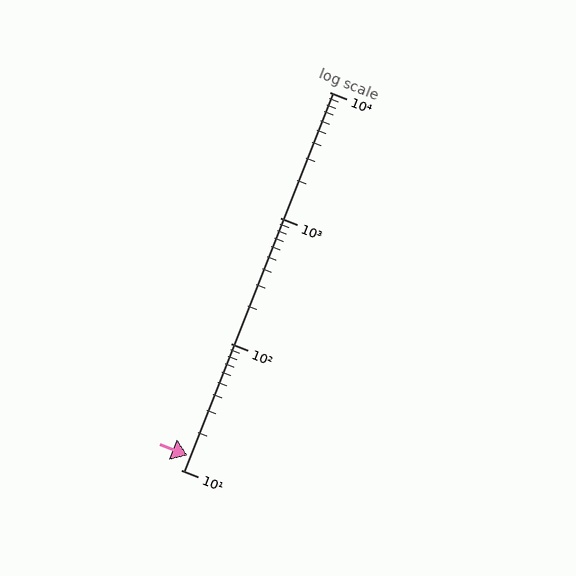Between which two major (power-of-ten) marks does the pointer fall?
The pointer is between 10 and 100.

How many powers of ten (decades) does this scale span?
The scale spans 3 decades, from 10 to 10000.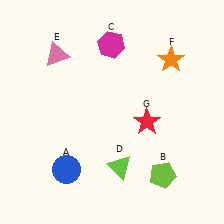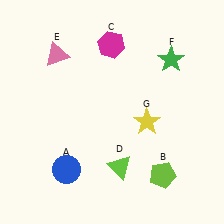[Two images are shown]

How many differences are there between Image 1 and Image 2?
There are 2 differences between the two images.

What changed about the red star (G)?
In Image 1, G is red. In Image 2, it changed to yellow.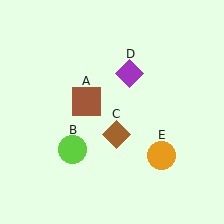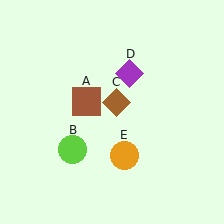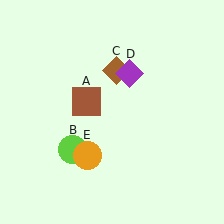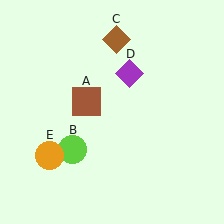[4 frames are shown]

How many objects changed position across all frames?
2 objects changed position: brown diamond (object C), orange circle (object E).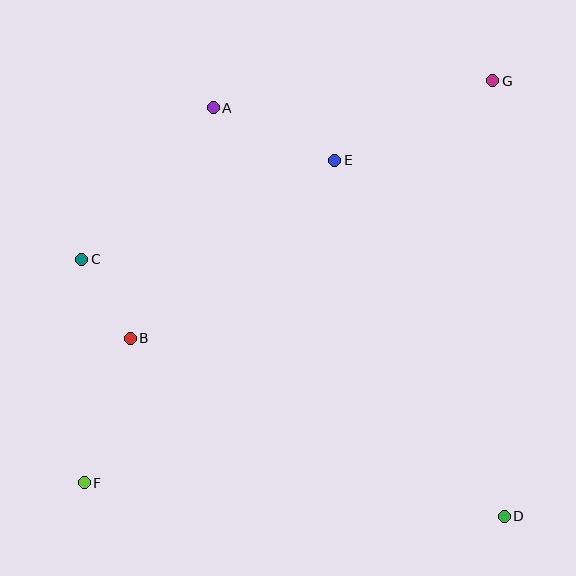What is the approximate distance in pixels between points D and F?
The distance between D and F is approximately 421 pixels.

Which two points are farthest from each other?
Points F and G are farthest from each other.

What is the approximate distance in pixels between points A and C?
The distance between A and C is approximately 200 pixels.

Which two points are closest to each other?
Points B and C are closest to each other.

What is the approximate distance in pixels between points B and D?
The distance between B and D is approximately 414 pixels.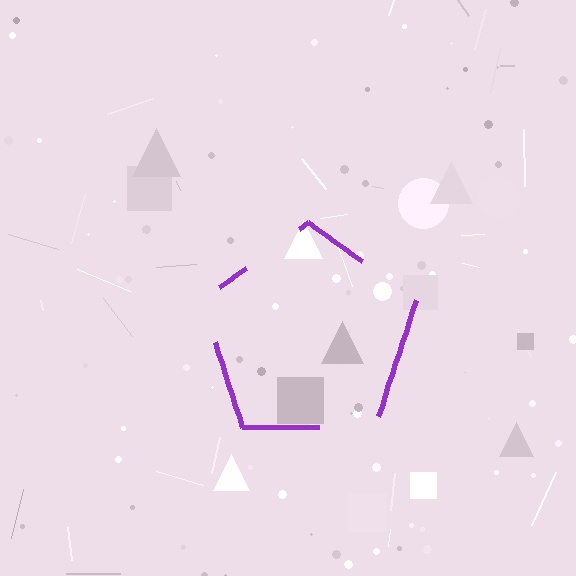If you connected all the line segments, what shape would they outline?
They would outline a pentagon.